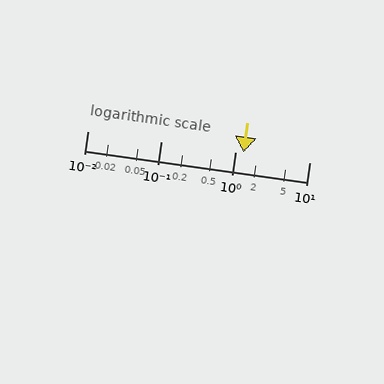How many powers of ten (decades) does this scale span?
The scale spans 3 decades, from 0.01 to 10.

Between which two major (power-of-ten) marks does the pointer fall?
The pointer is between 1 and 10.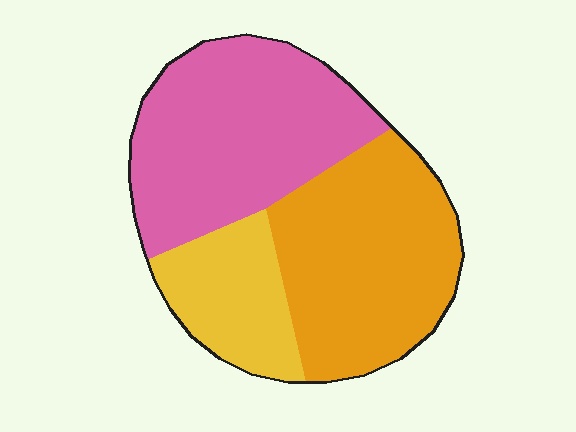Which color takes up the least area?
Yellow, at roughly 20%.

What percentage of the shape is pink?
Pink takes up about two fifths (2/5) of the shape.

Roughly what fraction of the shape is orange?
Orange takes up about two fifths (2/5) of the shape.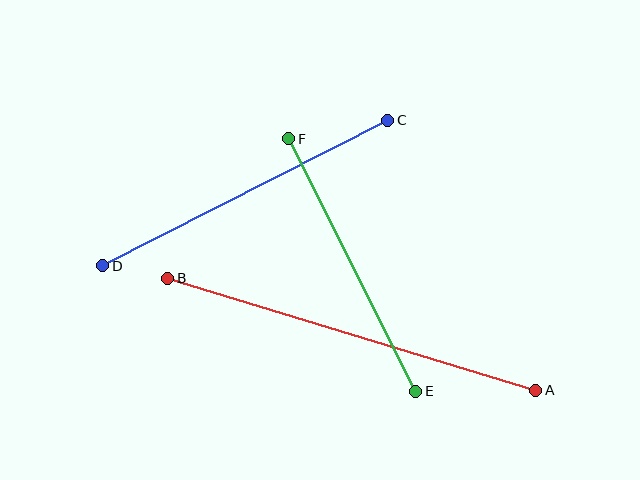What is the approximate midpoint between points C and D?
The midpoint is at approximately (245, 193) pixels.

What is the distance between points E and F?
The distance is approximately 282 pixels.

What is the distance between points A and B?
The distance is approximately 385 pixels.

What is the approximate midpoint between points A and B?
The midpoint is at approximately (352, 334) pixels.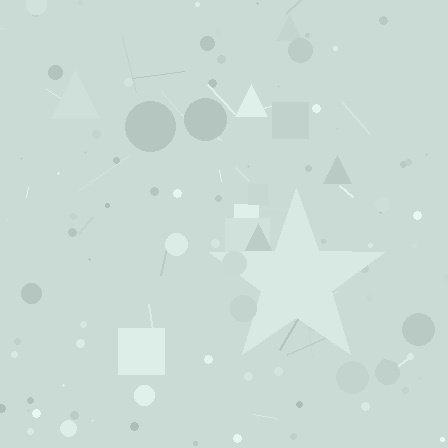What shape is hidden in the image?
A star is hidden in the image.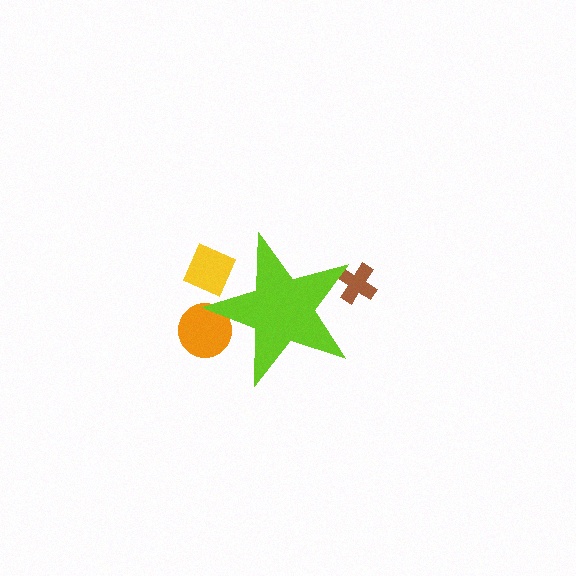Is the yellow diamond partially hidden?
Yes, the yellow diamond is partially hidden behind the lime star.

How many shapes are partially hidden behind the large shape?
3 shapes are partially hidden.